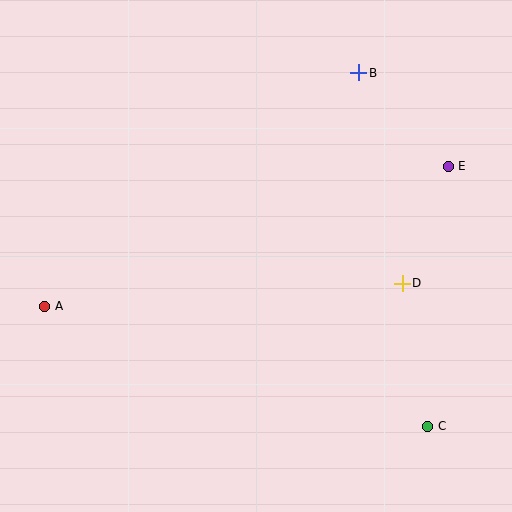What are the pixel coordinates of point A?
Point A is at (45, 306).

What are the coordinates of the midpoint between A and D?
The midpoint between A and D is at (223, 295).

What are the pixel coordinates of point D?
Point D is at (402, 283).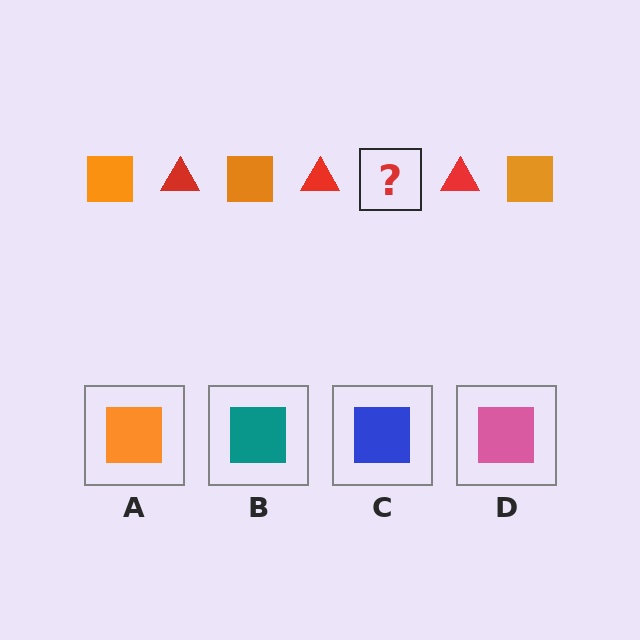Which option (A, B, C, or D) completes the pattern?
A.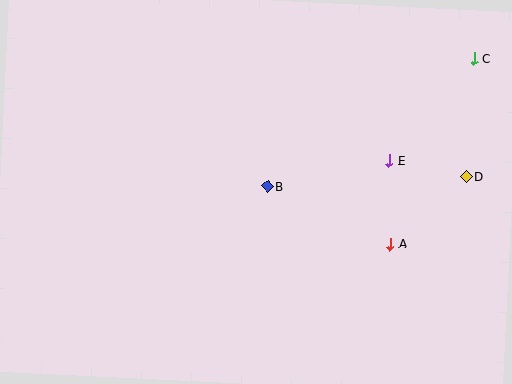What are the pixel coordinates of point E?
Point E is at (389, 160).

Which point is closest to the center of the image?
Point B at (268, 186) is closest to the center.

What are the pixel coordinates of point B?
Point B is at (268, 186).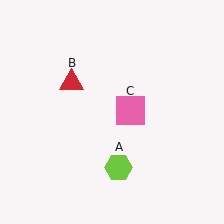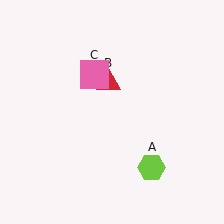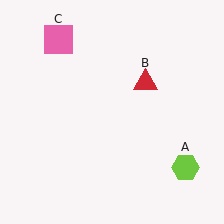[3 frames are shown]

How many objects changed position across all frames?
3 objects changed position: lime hexagon (object A), red triangle (object B), pink square (object C).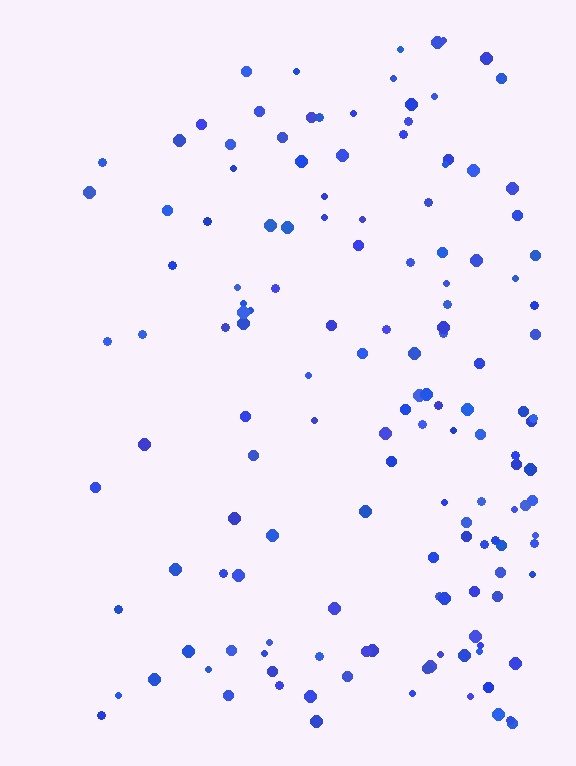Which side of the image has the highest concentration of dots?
The right.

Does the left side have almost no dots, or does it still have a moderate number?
Still a moderate number, just noticeably fewer than the right.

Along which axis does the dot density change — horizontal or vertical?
Horizontal.